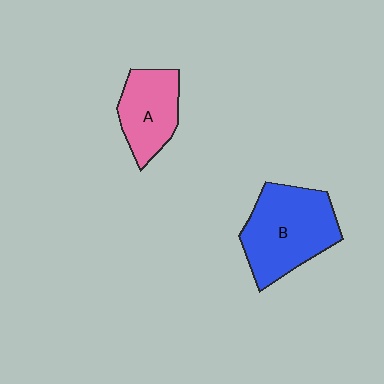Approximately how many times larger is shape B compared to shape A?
Approximately 1.5 times.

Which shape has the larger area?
Shape B (blue).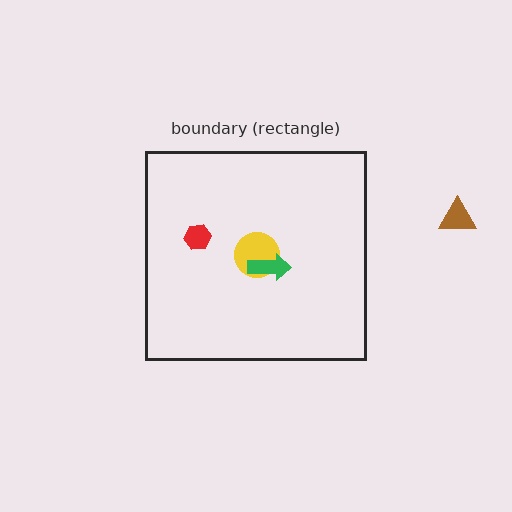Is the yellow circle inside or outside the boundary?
Inside.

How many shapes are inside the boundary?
4 inside, 1 outside.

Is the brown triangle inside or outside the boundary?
Outside.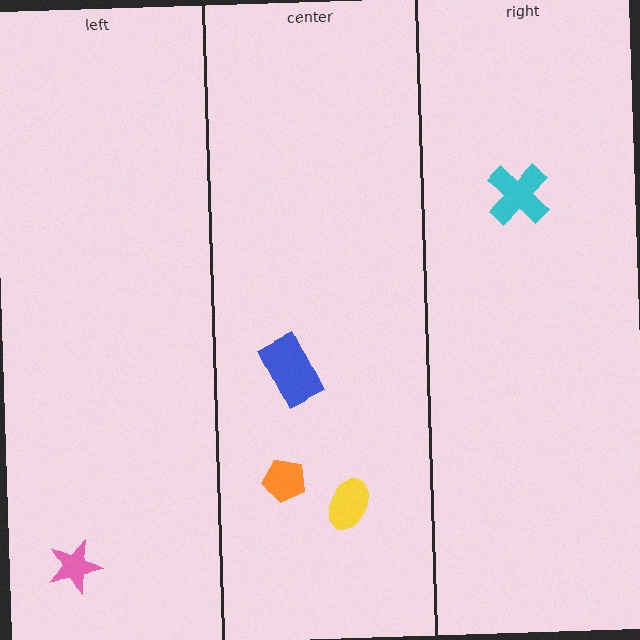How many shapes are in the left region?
1.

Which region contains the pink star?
The left region.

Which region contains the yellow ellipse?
The center region.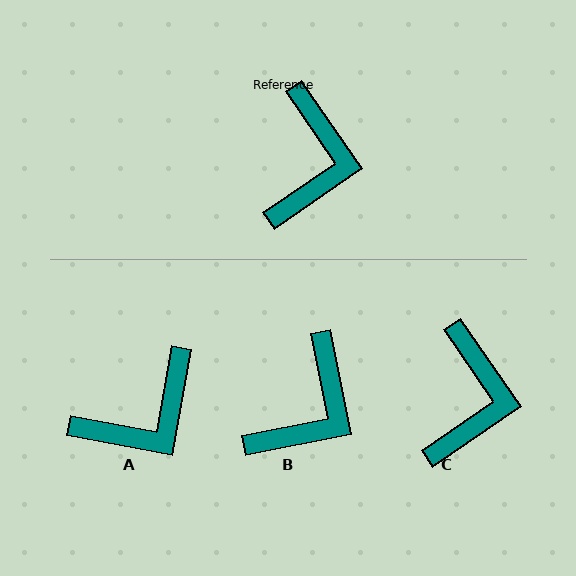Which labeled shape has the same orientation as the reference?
C.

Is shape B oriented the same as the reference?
No, it is off by about 23 degrees.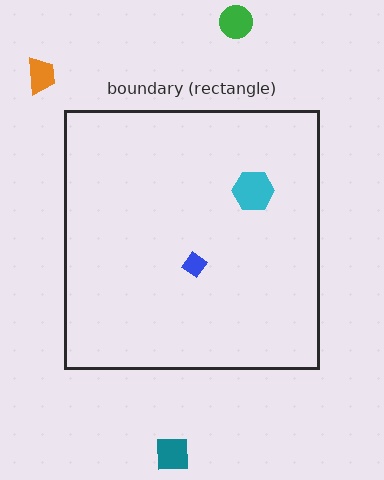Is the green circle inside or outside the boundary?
Outside.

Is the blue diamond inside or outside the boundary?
Inside.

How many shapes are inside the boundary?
2 inside, 3 outside.